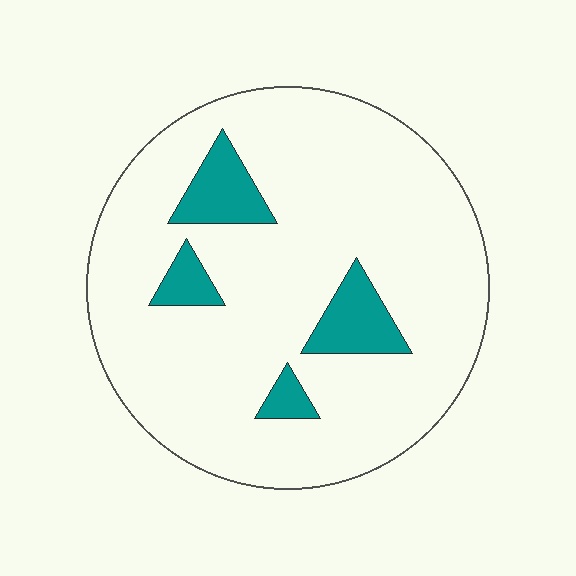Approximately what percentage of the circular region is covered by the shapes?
Approximately 10%.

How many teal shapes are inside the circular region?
4.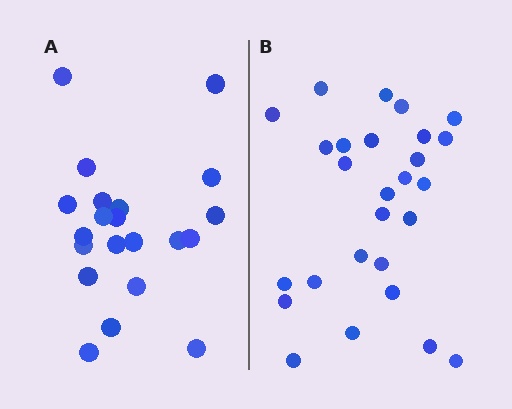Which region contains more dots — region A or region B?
Region B (the right region) has more dots.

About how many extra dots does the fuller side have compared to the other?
Region B has about 6 more dots than region A.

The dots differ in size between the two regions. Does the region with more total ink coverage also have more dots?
No. Region A has more total ink coverage because its dots are larger, but region B actually contains more individual dots. Total area can be misleading — the number of items is what matters here.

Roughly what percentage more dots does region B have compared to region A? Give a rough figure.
About 30% more.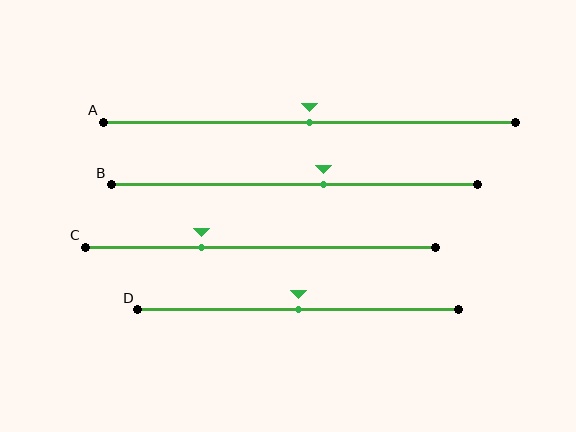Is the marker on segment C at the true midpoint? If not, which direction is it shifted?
No, the marker on segment C is shifted to the left by about 17% of the segment length.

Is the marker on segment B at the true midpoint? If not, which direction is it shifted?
No, the marker on segment B is shifted to the right by about 8% of the segment length.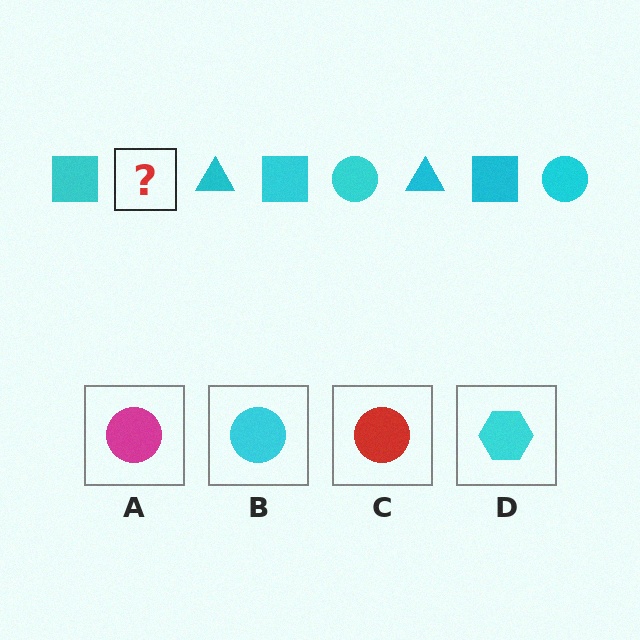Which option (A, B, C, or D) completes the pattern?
B.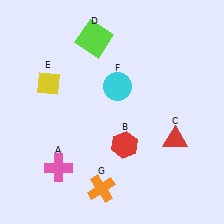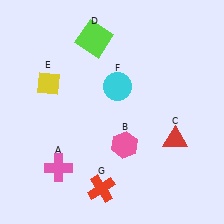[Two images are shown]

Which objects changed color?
B changed from red to pink. G changed from orange to red.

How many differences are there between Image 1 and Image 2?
There are 2 differences between the two images.